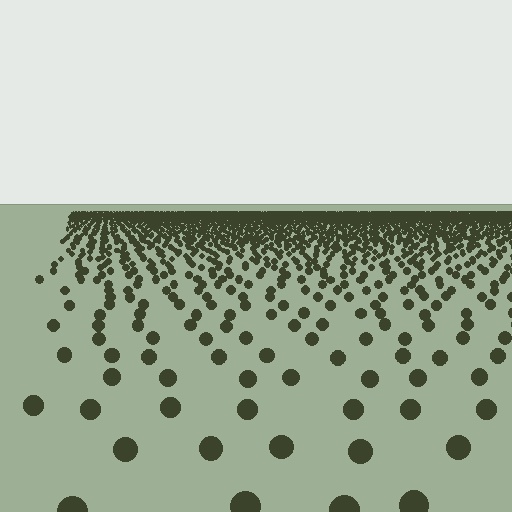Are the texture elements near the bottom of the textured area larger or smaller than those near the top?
Larger. Near the bottom, elements are closer to the viewer and appear at a bigger on-screen size.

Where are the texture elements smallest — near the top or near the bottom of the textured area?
Near the top.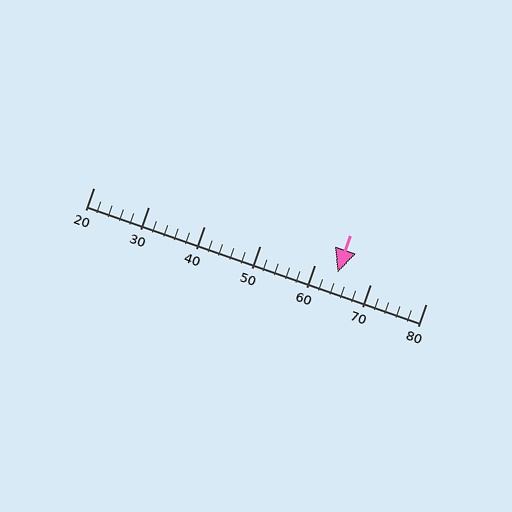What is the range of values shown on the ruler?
The ruler shows values from 20 to 80.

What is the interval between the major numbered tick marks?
The major tick marks are spaced 10 units apart.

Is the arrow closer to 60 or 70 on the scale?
The arrow is closer to 60.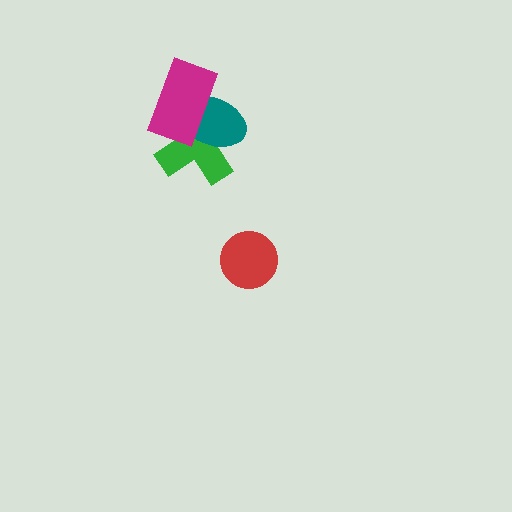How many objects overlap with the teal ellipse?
2 objects overlap with the teal ellipse.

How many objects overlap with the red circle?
0 objects overlap with the red circle.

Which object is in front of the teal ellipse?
The magenta rectangle is in front of the teal ellipse.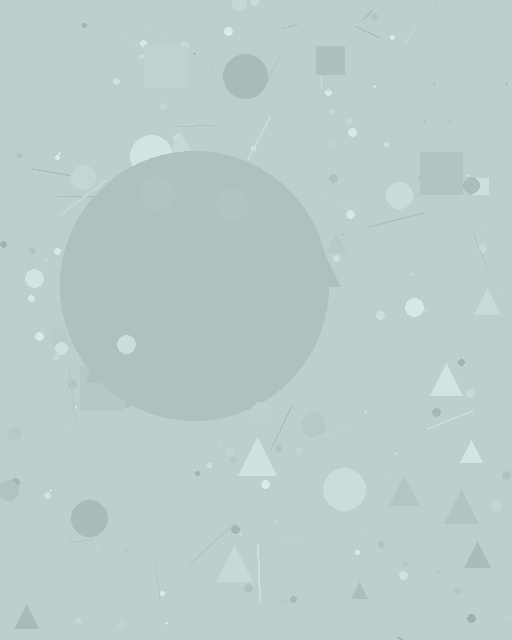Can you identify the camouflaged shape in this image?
The camouflaged shape is a circle.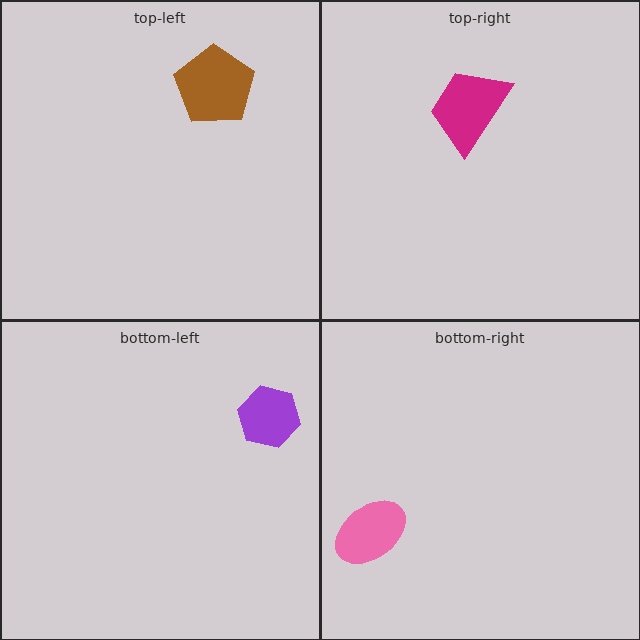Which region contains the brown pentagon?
The top-left region.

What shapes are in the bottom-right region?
The pink ellipse.